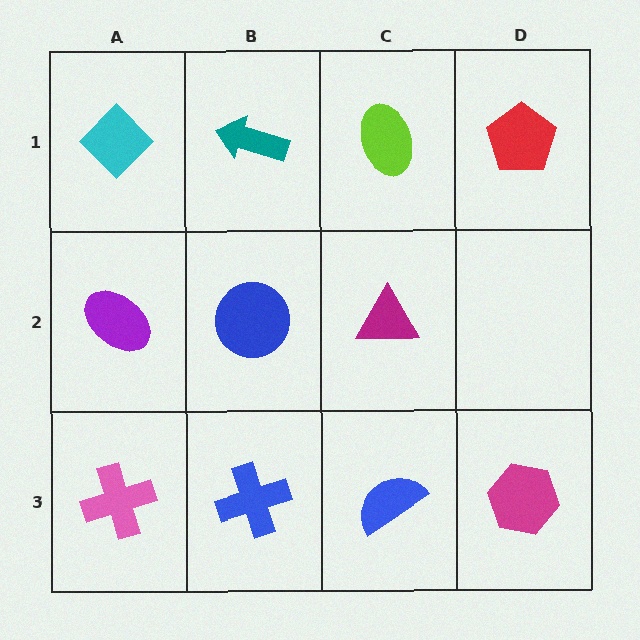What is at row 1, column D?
A red pentagon.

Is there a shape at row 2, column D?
No, that cell is empty.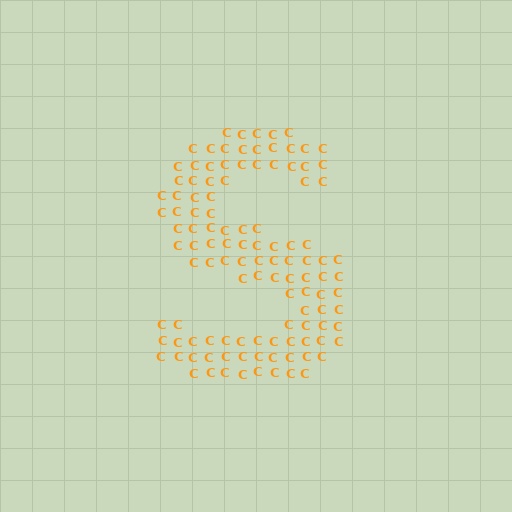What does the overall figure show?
The overall figure shows the letter S.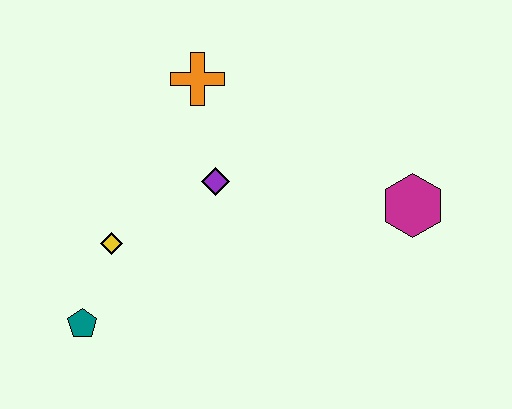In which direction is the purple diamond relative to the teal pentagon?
The purple diamond is above the teal pentagon.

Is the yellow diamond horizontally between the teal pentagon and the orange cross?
Yes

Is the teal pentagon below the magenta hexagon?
Yes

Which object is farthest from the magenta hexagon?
The teal pentagon is farthest from the magenta hexagon.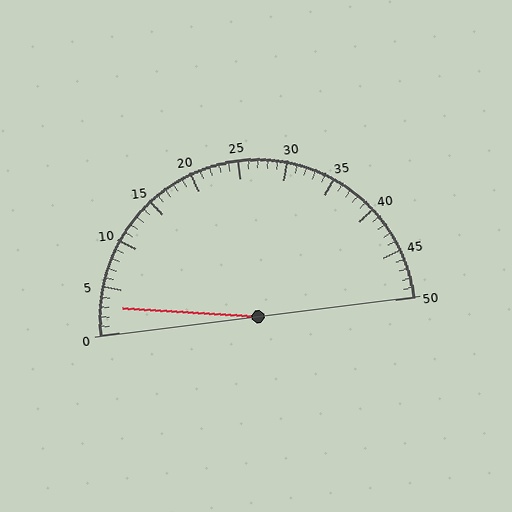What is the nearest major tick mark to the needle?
The nearest major tick mark is 5.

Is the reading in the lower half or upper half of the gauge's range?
The reading is in the lower half of the range (0 to 50).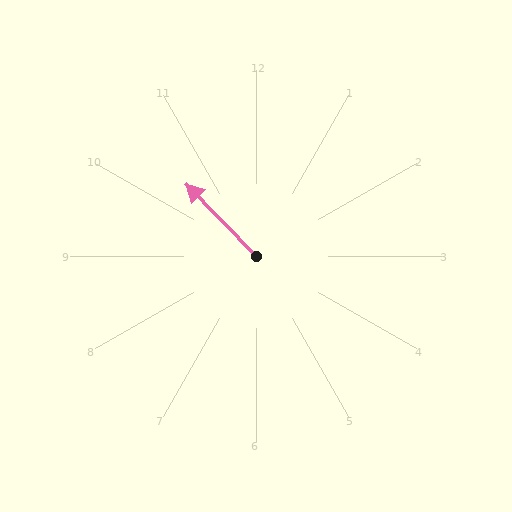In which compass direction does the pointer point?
Northwest.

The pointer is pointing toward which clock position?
Roughly 11 o'clock.